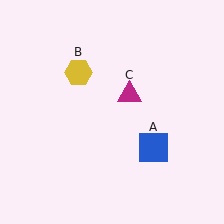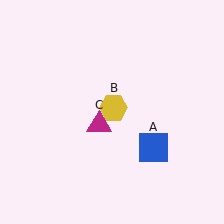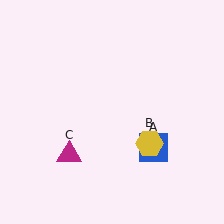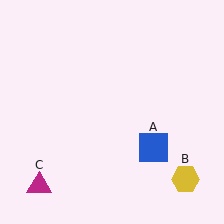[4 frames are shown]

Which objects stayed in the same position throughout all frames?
Blue square (object A) remained stationary.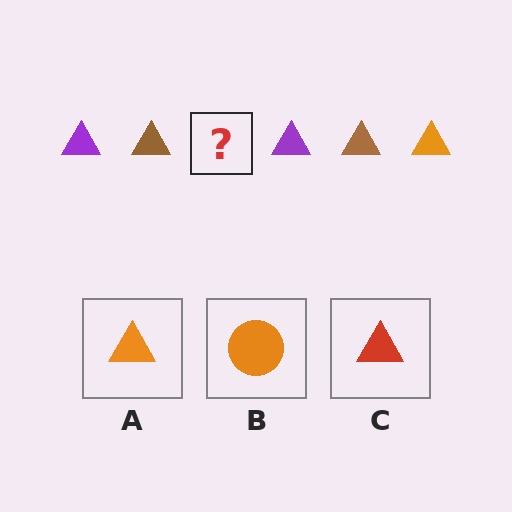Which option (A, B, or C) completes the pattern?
A.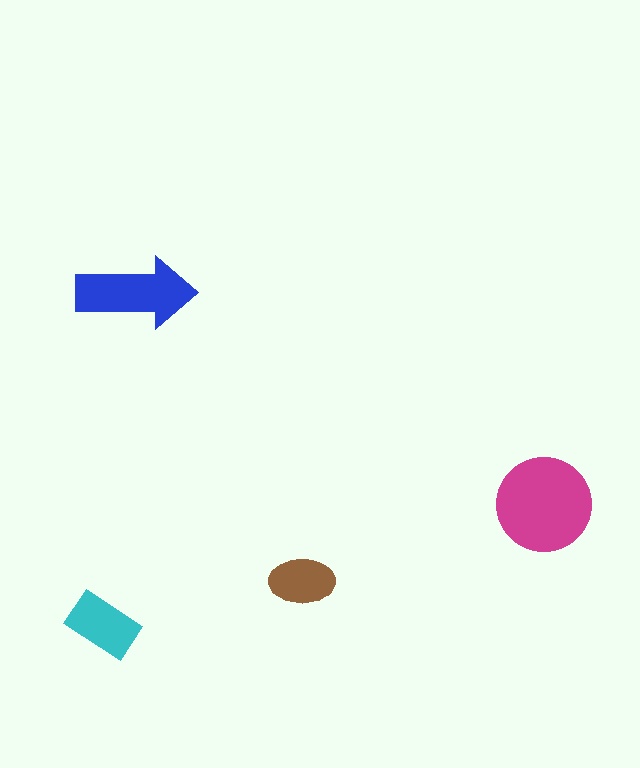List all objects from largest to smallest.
The magenta circle, the blue arrow, the cyan rectangle, the brown ellipse.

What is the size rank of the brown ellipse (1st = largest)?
4th.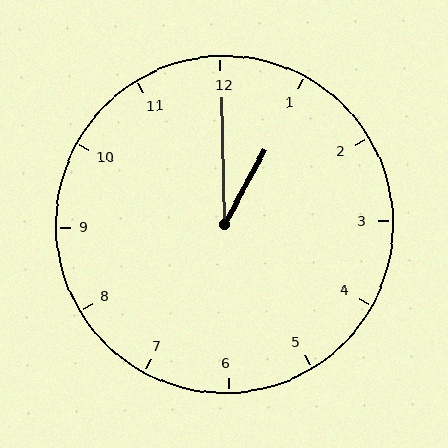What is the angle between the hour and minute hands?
Approximately 30 degrees.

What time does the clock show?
1:00.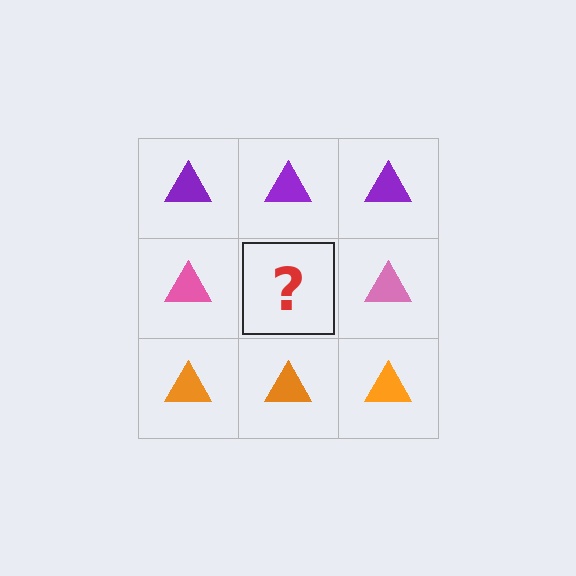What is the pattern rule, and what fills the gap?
The rule is that each row has a consistent color. The gap should be filled with a pink triangle.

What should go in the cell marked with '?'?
The missing cell should contain a pink triangle.